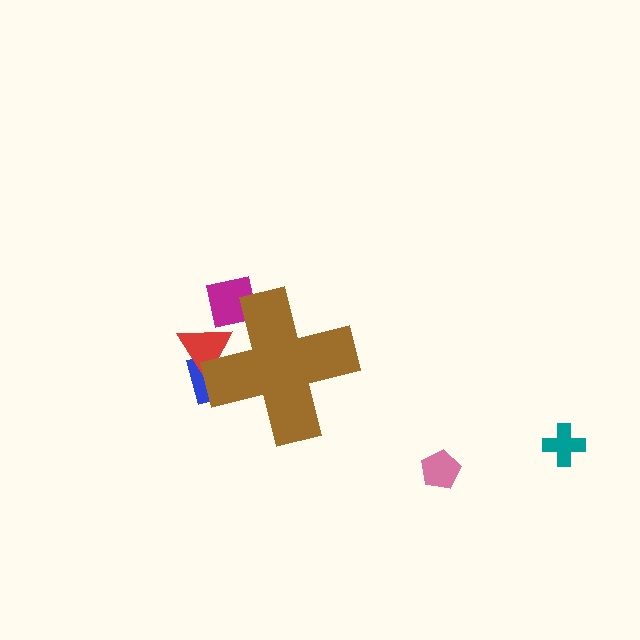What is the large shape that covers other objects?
A brown cross.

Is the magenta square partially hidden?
Yes, the magenta square is partially hidden behind the brown cross.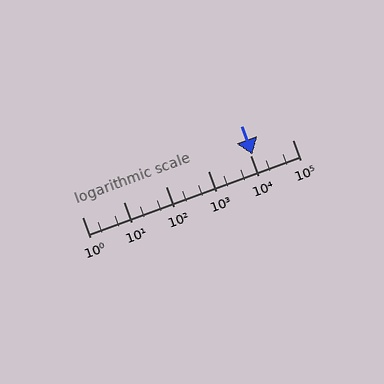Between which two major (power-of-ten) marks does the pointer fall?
The pointer is between 10000 and 100000.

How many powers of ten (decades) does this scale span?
The scale spans 5 decades, from 1 to 100000.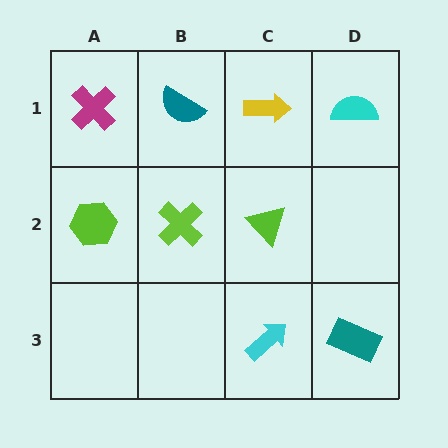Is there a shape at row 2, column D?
No, that cell is empty.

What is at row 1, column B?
A teal semicircle.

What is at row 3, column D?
A teal rectangle.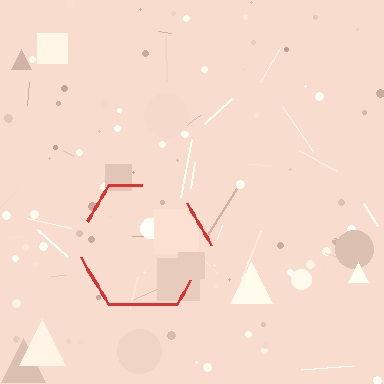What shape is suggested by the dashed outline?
The dashed outline suggests a hexagon.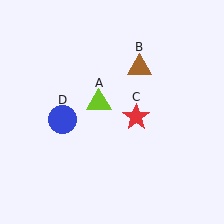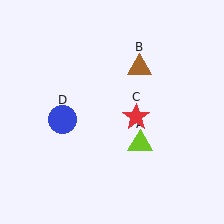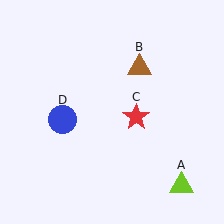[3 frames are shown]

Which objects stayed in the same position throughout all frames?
Brown triangle (object B) and red star (object C) and blue circle (object D) remained stationary.